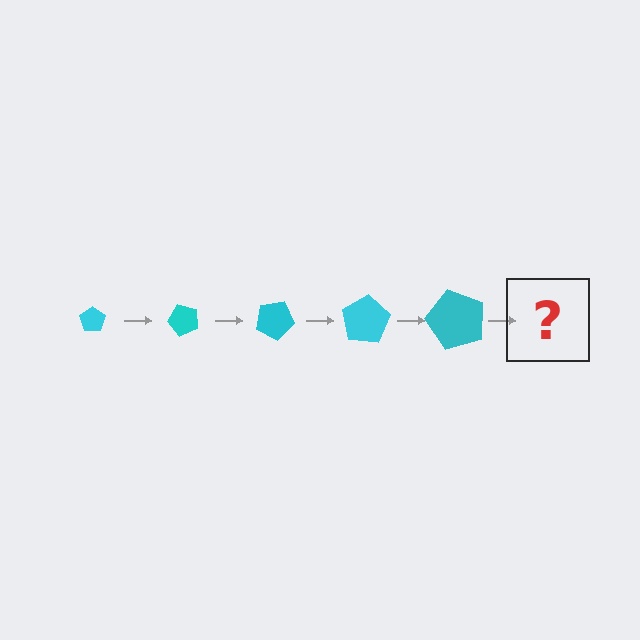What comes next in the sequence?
The next element should be a pentagon, larger than the previous one and rotated 250 degrees from the start.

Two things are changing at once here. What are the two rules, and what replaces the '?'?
The two rules are that the pentagon grows larger each step and it rotates 50 degrees each step. The '?' should be a pentagon, larger than the previous one and rotated 250 degrees from the start.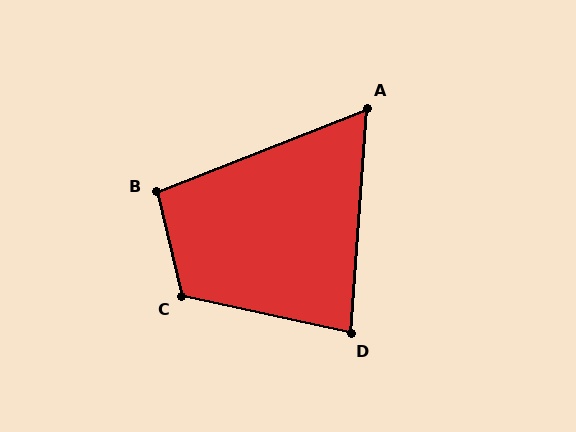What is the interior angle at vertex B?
Approximately 98 degrees (obtuse).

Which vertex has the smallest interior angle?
A, at approximately 65 degrees.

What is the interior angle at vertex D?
Approximately 82 degrees (acute).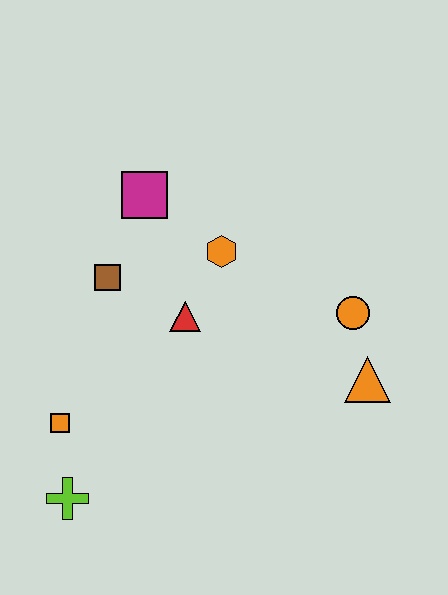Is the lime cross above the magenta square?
No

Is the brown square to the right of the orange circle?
No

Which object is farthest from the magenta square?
The lime cross is farthest from the magenta square.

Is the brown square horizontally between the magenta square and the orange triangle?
No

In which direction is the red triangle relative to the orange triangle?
The red triangle is to the left of the orange triangle.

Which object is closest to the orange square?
The lime cross is closest to the orange square.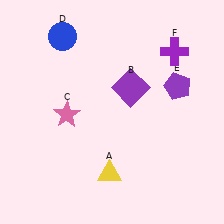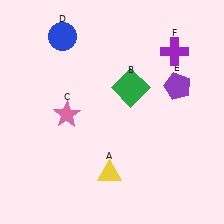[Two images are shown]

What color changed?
The square (B) changed from purple in Image 1 to green in Image 2.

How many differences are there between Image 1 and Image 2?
There is 1 difference between the two images.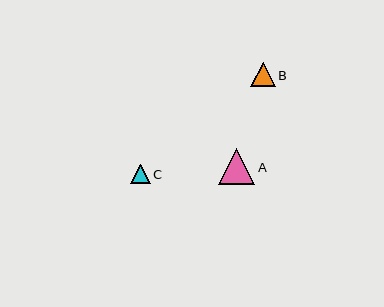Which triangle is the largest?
Triangle A is the largest with a size of approximately 36 pixels.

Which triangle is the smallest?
Triangle C is the smallest with a size of approximately 19 pixels.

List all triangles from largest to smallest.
From largest to smallest: A, B, C.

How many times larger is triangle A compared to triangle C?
Triangle A is approximately 1.8 times the size of triangle C.